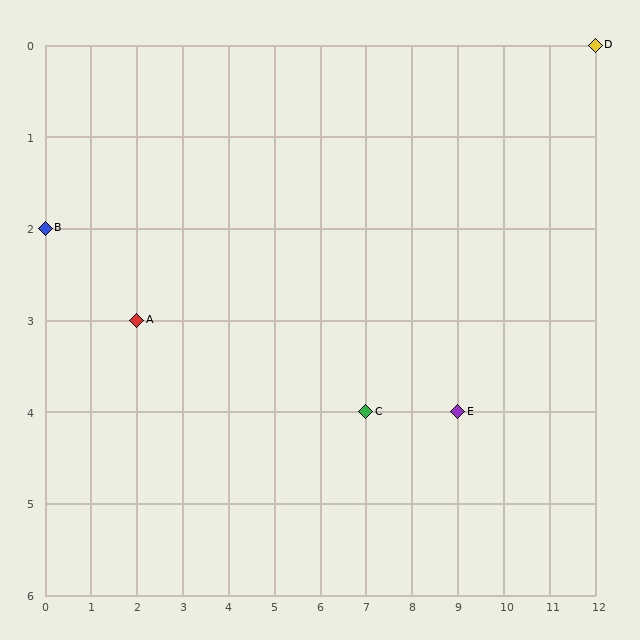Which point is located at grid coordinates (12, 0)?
Point D is at (12, 0).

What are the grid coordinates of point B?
Point B is at grid coordinates (0, 2).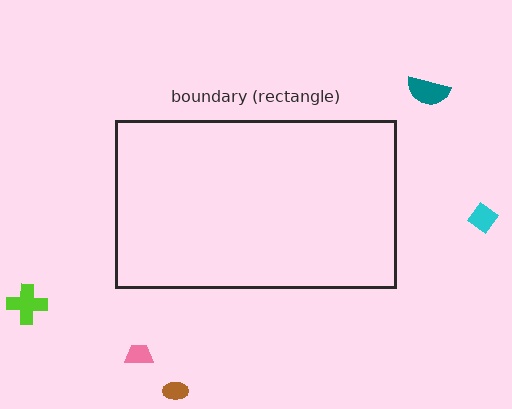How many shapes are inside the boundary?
0 inside, 5 outside.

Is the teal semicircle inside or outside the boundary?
Outside.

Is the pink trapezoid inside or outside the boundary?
Outside.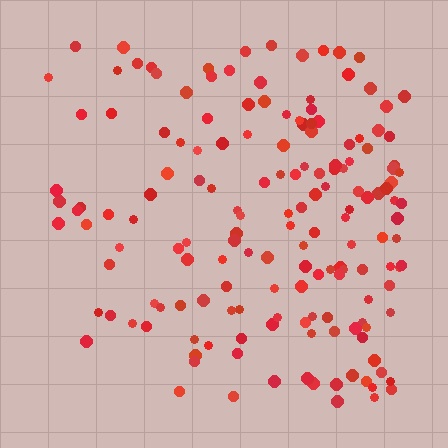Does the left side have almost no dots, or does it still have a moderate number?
Still a moderate number, just noticeably fewer than the right.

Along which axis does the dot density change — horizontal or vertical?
Horizontal.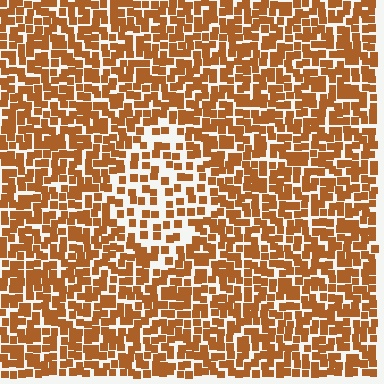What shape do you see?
I see a diamond.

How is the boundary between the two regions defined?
The boundary is defined by a change in element density (approximately 1.9x ratio). All elements are the same color, size, and shape.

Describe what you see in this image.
The image contains small brown elements arranged at two different densities. A diamond-shaped region is visible where the elements are less densely packed than the surrounding area.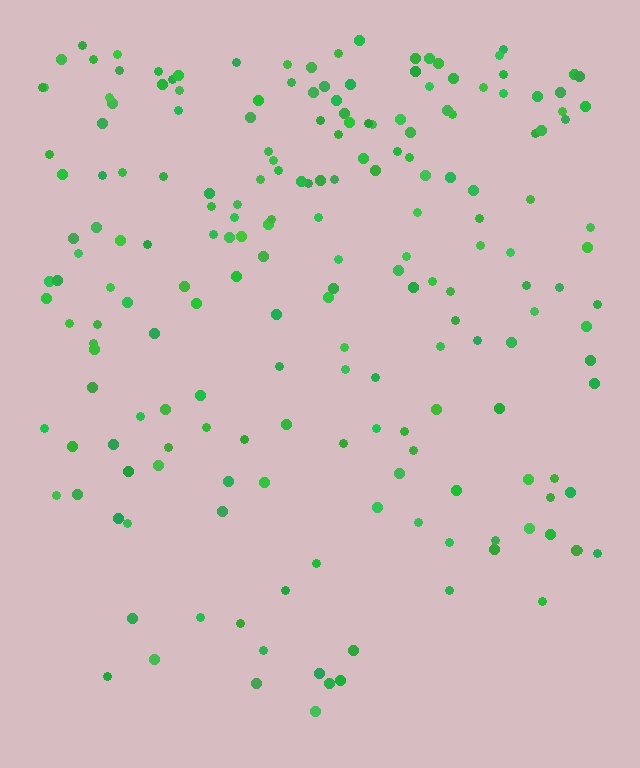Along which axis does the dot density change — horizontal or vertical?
Vertical.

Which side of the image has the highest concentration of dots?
The top.